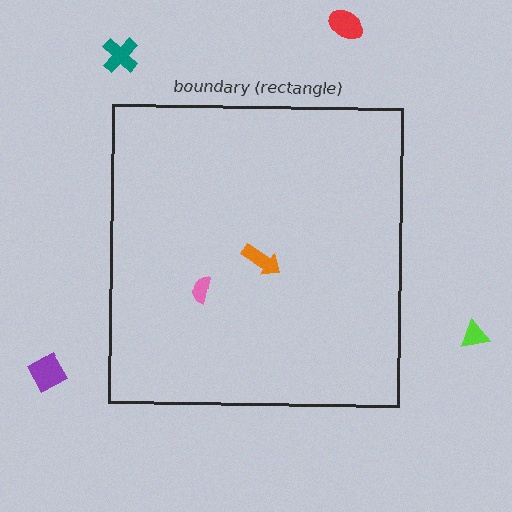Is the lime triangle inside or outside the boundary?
Outside.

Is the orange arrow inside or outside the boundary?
Inside.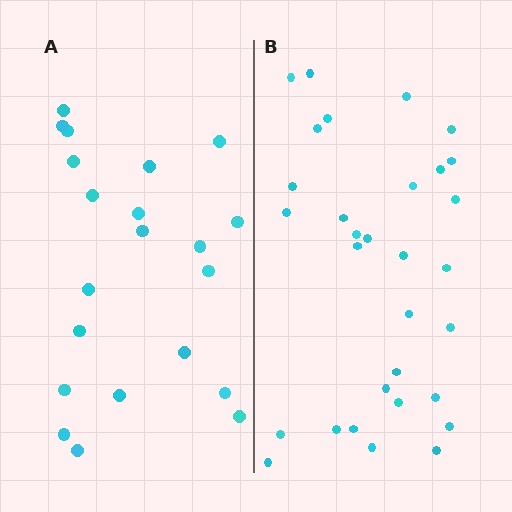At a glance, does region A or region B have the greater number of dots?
Region B (the right region) has more dots.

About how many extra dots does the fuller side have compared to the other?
Region B has roughly 10 or so more dots than region A.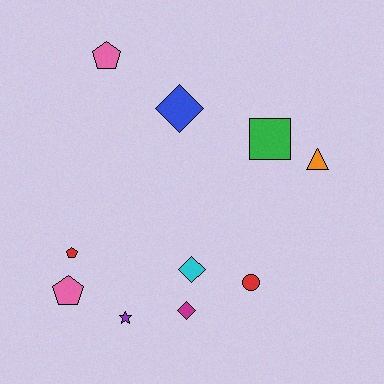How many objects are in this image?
There are 10 objects.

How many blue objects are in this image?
There is 1 blue object.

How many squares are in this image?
There is 1 square.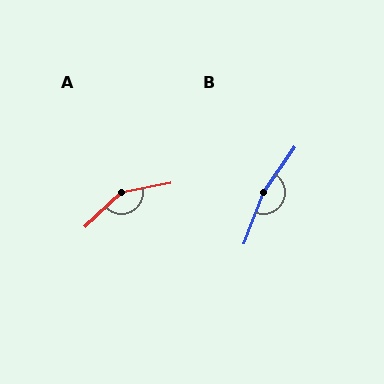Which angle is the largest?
B, at approximately 166 degrees.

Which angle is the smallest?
A, at approximately 147 degrees.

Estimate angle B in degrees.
Approximately 166 degrees.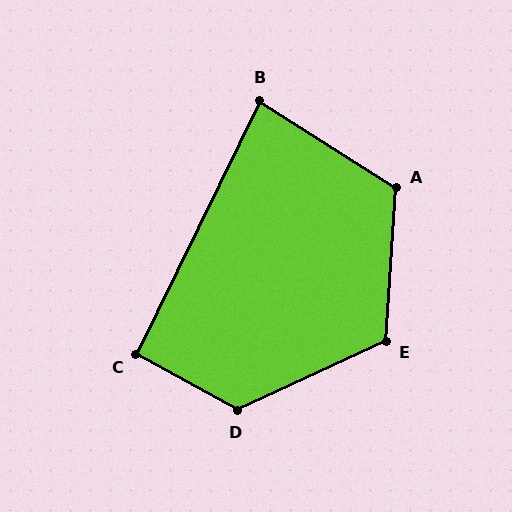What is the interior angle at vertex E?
Approximately 119 degrees (obtuse).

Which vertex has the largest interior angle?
D, at approximately 126 degrees.